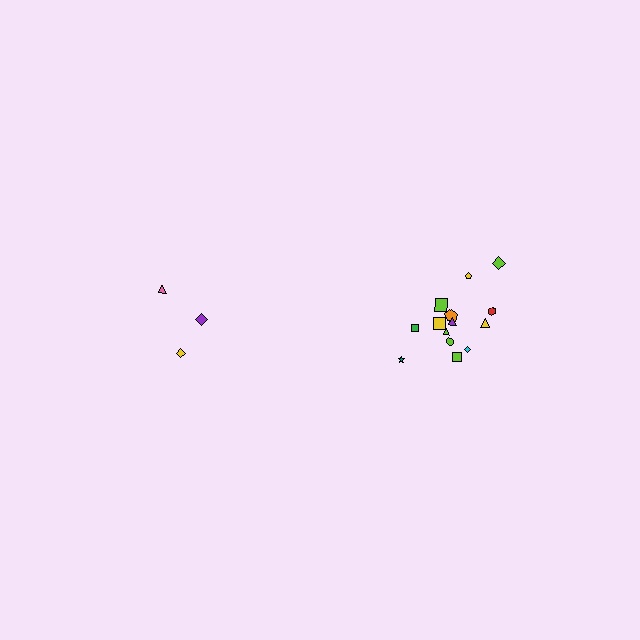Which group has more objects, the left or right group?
The right group.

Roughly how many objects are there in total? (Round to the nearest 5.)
Roughly 20 objects in total.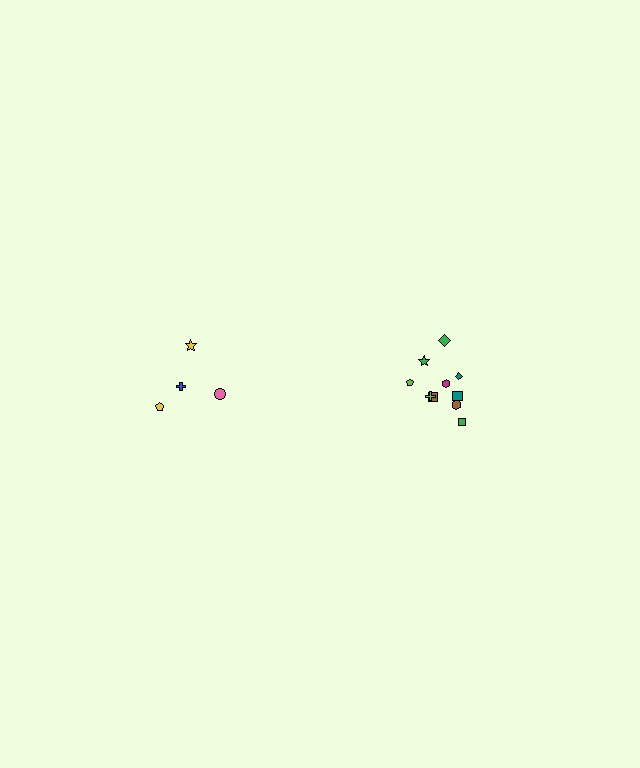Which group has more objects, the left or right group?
The right group.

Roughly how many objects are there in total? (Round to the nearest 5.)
Roughly 15 objects in total.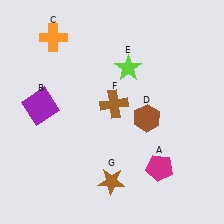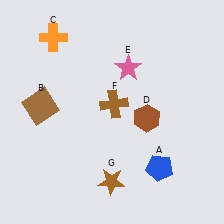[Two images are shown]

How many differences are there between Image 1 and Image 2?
There are 3 differences between the two images.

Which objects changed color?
A changed from magenta to blue. B changed from purple to brown. E changed from lime to pink.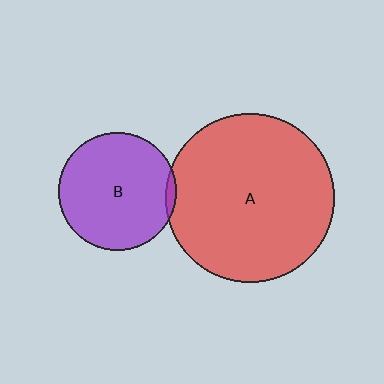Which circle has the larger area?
Circle A (red).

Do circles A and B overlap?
Yes.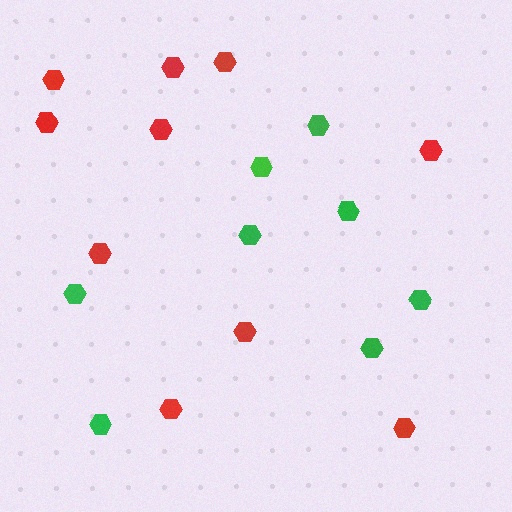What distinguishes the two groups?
There are 2 groups: one group of green hexagons (8) and one group of red hexagons (10).